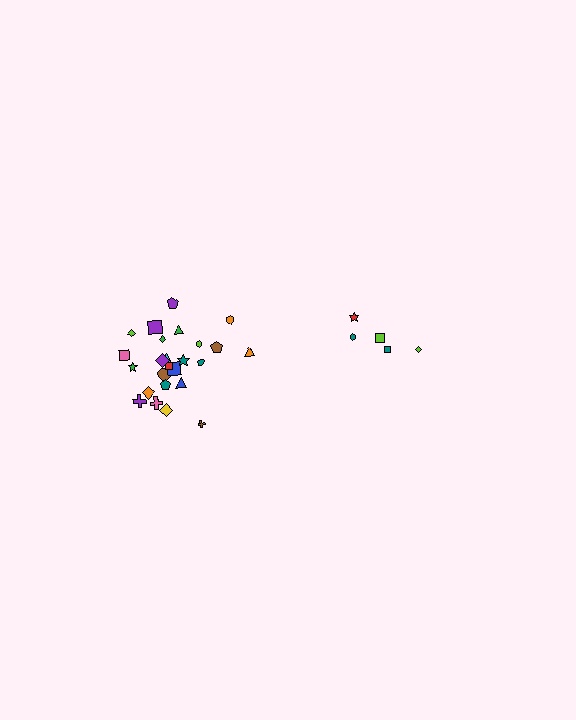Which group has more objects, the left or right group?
The left group.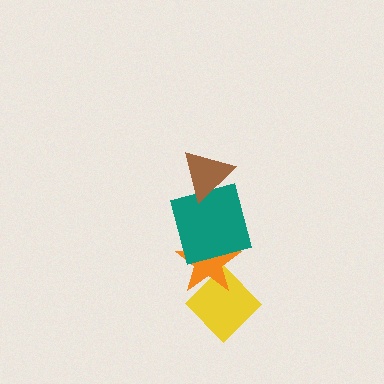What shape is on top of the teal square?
The brown triangle is on top of the teal square.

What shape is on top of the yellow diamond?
The orange star is on top of the yellow diamond.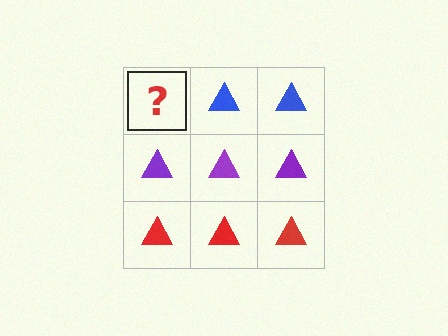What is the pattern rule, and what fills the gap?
The rule is that each row has a consistent color. The gap should be filled with a blue triangle.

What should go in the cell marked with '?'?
The missing cell should contain a blue triangle.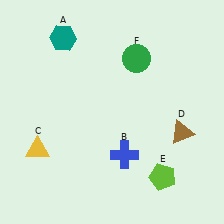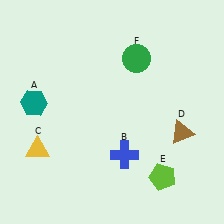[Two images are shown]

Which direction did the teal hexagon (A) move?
The teal hexagon (A) moved down.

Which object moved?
The teal hexagon (A) moved down.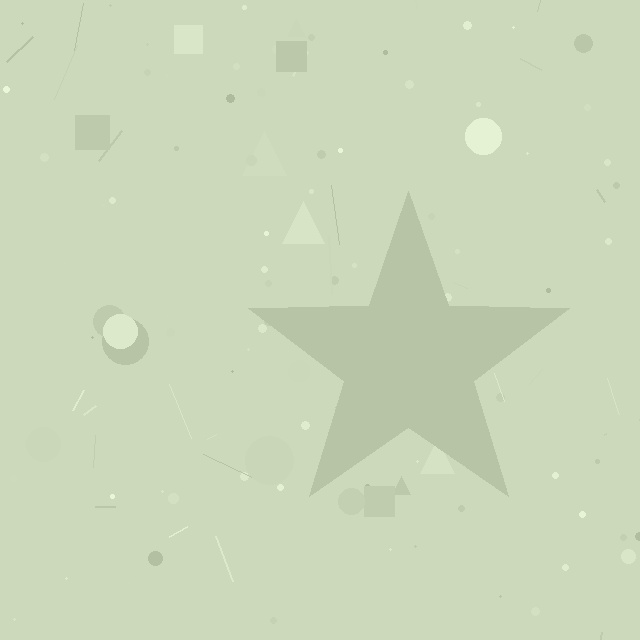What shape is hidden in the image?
A star is hidden in the image.